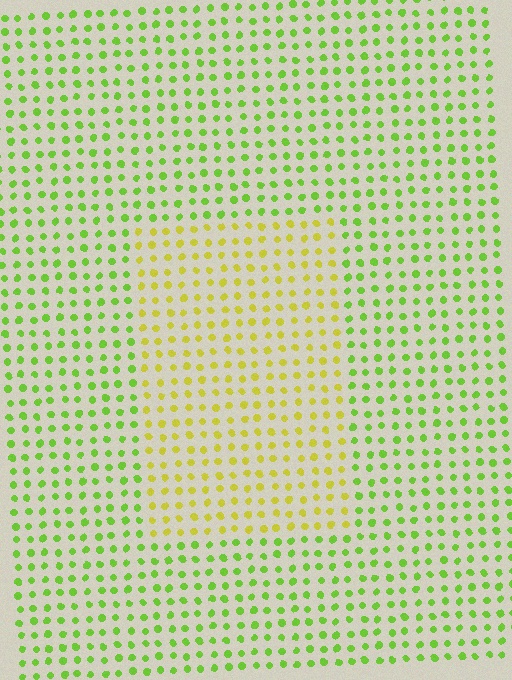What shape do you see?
I see a rectangle.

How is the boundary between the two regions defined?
The boundary is defined purely by a slight shift in hue (about 37 degrees). Spacing, size, and orientation are identical on both sides.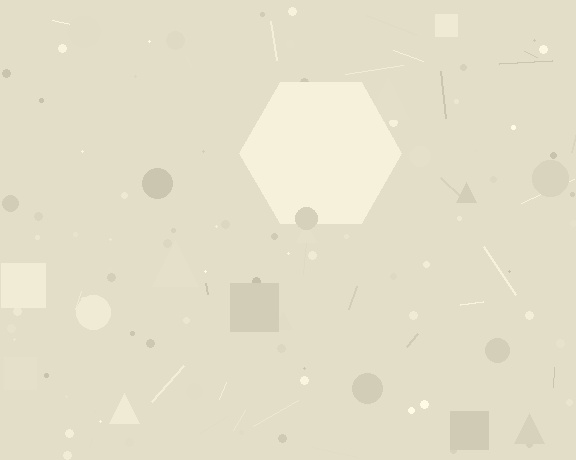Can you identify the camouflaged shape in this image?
The camouflaged shape is a hexagon.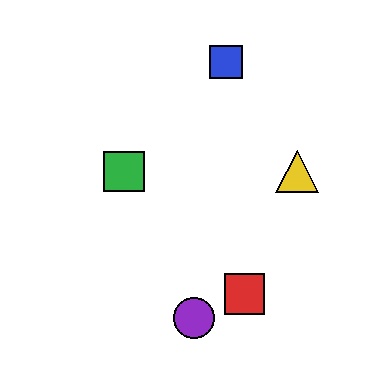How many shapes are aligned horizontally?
2 shapes (the green square, the yellow triangle) are aligned horizontally.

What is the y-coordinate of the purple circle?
The purple circle is at y≈318.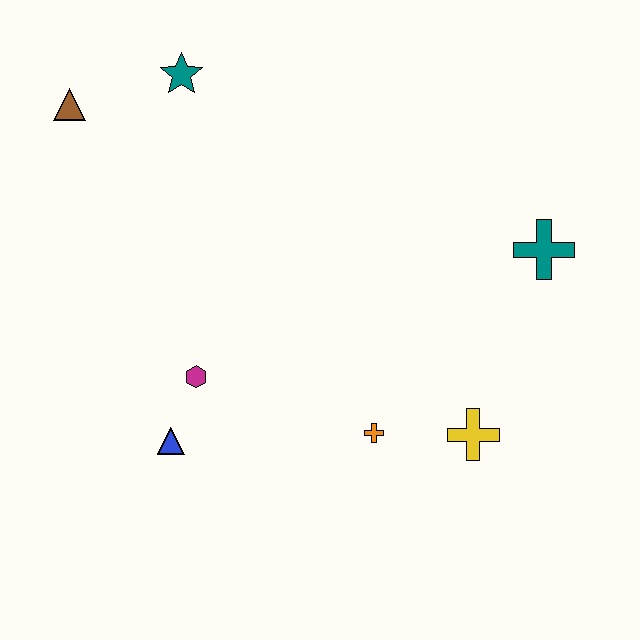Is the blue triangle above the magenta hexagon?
No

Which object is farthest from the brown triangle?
The yellow cross is farthest from the brown triangle.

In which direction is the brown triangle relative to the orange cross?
The brown triangle is above the orange cross.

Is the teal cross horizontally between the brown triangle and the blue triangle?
No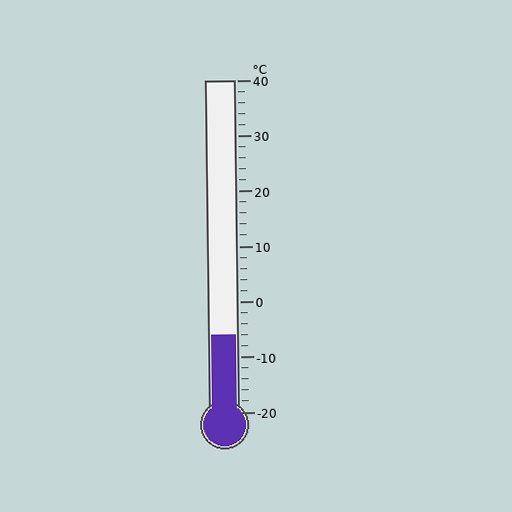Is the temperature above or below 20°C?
The temperature is below 20°C.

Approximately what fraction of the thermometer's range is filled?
The thermometer is filled to approximately 25% of its range.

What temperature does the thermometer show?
The thermometer shows approximately -6°C.